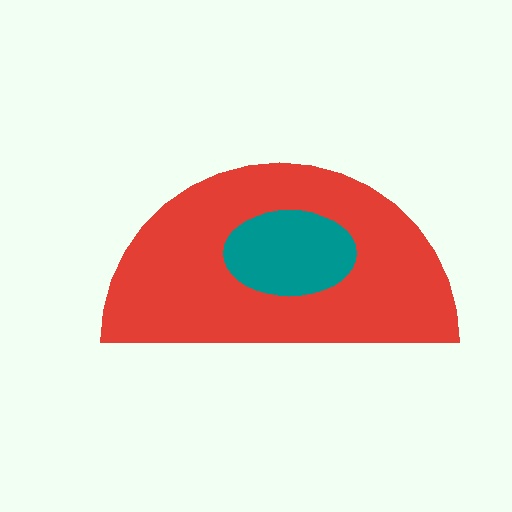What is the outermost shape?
The red semicircle.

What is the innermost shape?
The teal ellipse.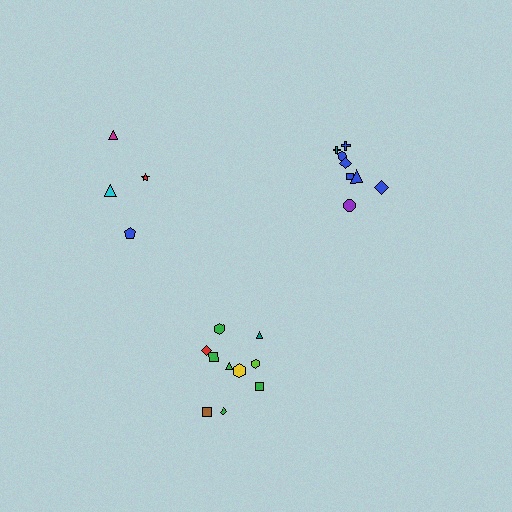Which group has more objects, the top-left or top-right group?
The top-right group.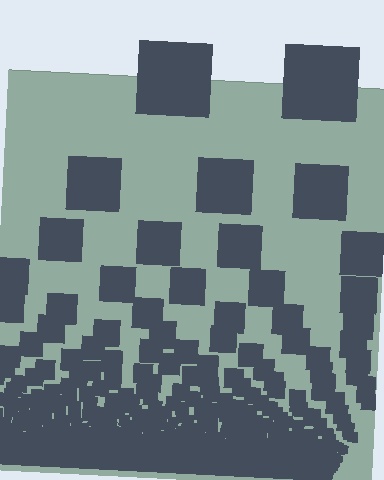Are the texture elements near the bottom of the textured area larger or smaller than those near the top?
Smaller. The gradient is inverted — elements near the bottom are smaller and denser.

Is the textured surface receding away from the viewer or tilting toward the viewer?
The surface appears to tilt toward the viewer. Texture elements get larger and sparser toward the top.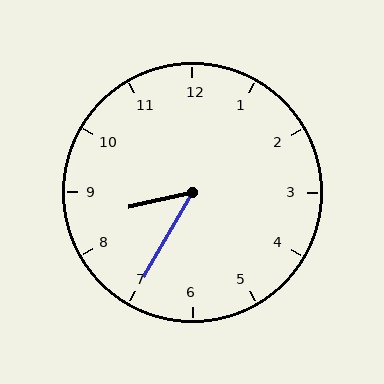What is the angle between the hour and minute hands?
Approximately 48 degrees.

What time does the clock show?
8:35.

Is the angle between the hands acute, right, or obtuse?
It is acute.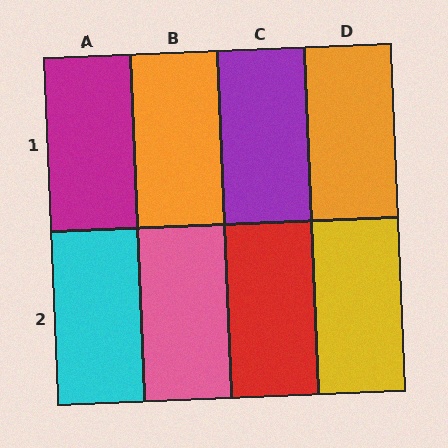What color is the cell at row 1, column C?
Purple.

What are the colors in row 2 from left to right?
Cyan, pink, red, yellow.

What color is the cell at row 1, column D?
Orange.